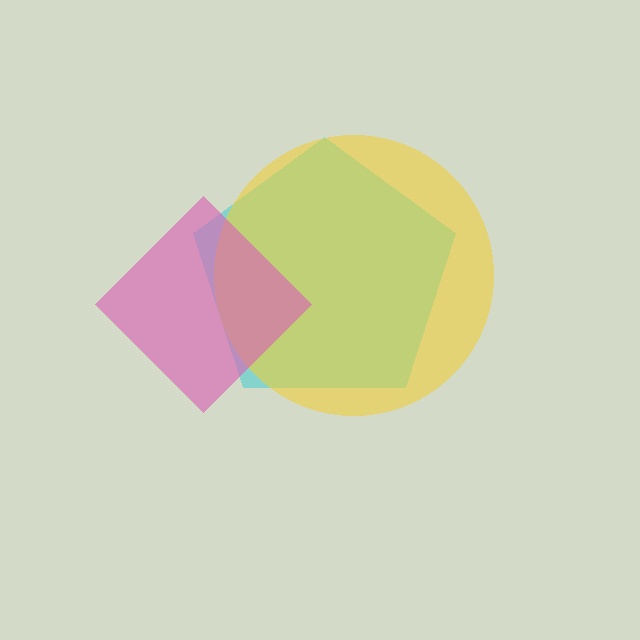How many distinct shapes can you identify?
There are 3 distinct shapes: a cyan pentagon, a yellow circle, a pink diamond.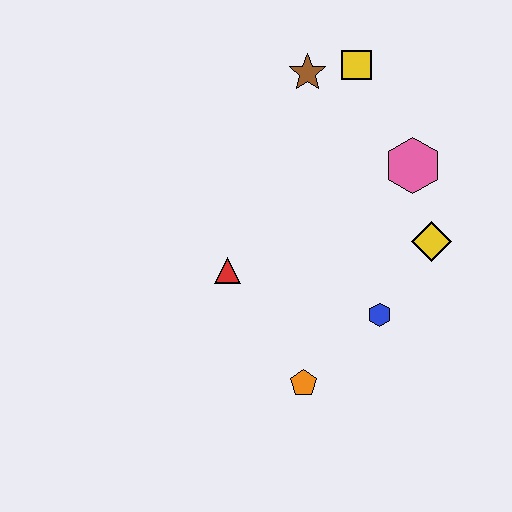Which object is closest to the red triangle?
The orange pentagon is closest to the red triangle.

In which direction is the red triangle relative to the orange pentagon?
The red triangle is above the orange pentagon.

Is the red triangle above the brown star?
No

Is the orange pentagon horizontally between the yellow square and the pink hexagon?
No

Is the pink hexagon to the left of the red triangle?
No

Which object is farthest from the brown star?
The orange pentagon is farthest from the brown star.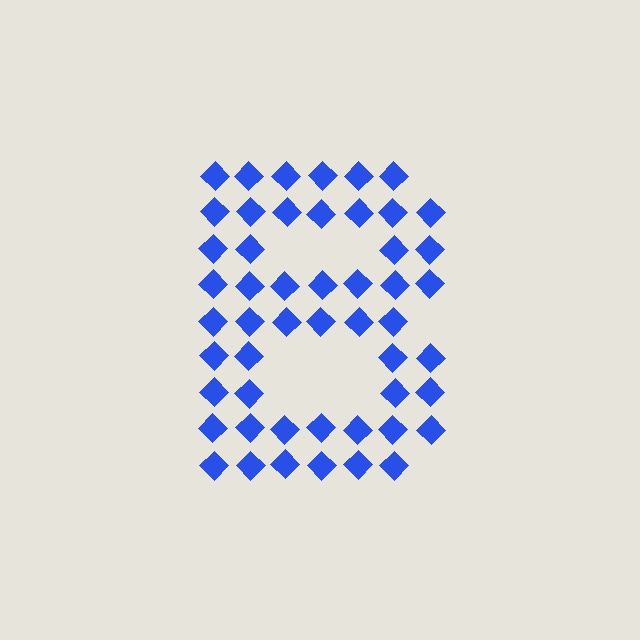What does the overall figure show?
The overall figure shows the letter B.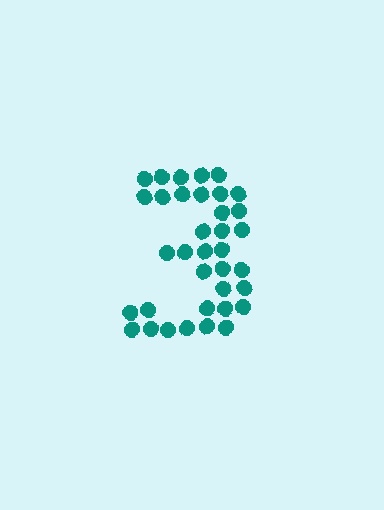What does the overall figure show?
The overall figure shows the digit 3.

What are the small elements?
The small elements are circles.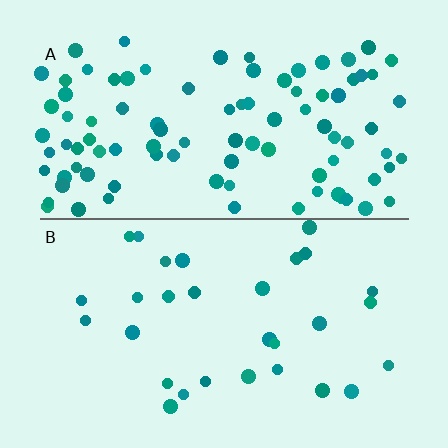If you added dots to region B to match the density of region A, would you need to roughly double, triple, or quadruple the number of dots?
Approximately triple.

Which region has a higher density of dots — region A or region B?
A (the top).